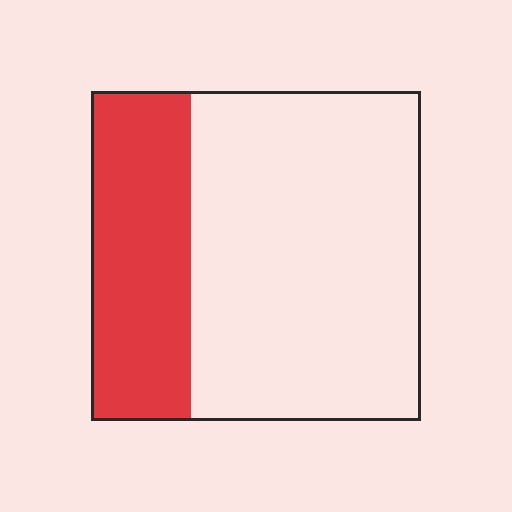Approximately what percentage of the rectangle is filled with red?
Approximately 30%.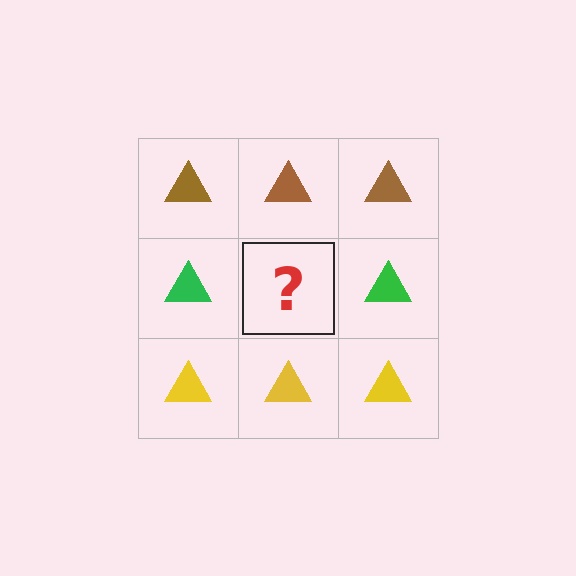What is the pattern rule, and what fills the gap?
The rule is that each row has a consistent color. The gap should be filled with a green triangle.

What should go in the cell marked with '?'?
The missing cell should contain a green triangle.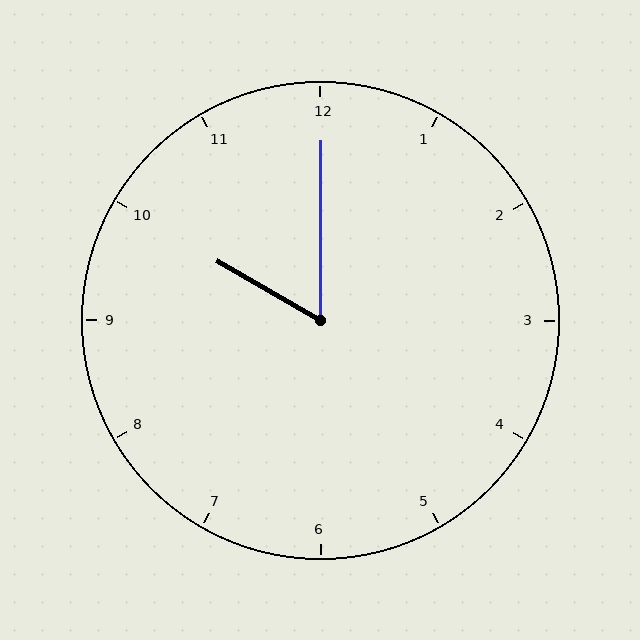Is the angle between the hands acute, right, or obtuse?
It is acute.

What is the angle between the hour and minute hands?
Approximately 60 degrees.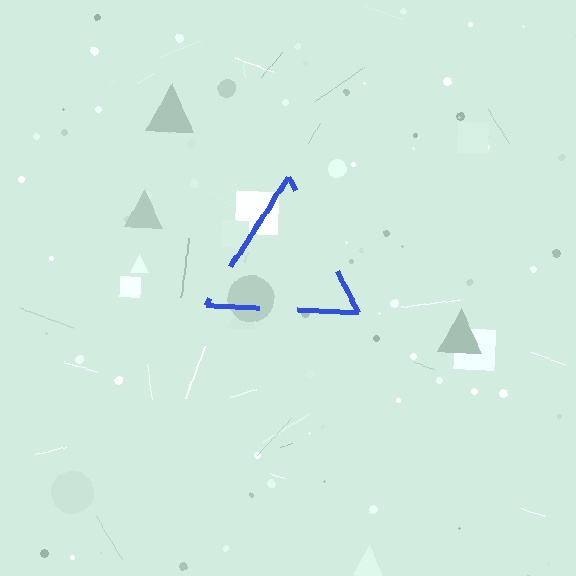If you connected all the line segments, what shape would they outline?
They would outline a triangle.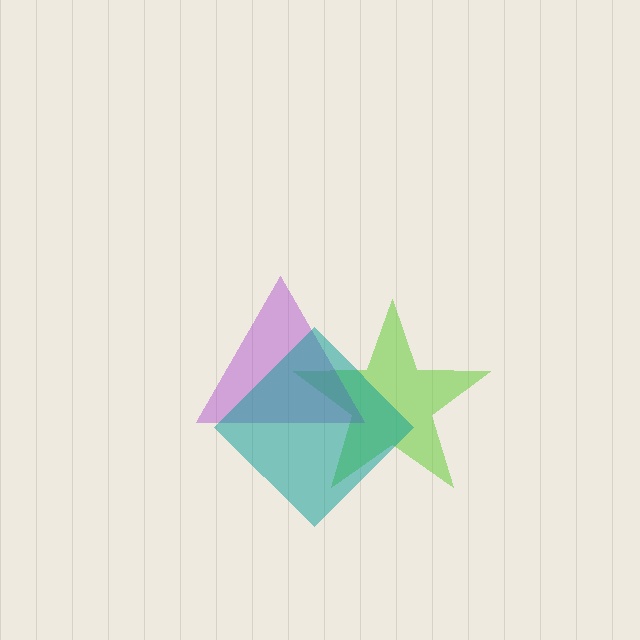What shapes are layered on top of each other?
The layered shapes are: a lime star, a purple triangle, a teal diamond.